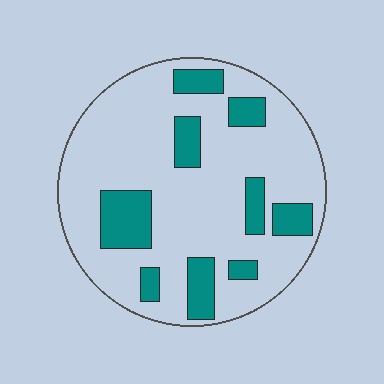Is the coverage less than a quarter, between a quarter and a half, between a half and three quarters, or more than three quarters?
Less than a quarter.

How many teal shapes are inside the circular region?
9.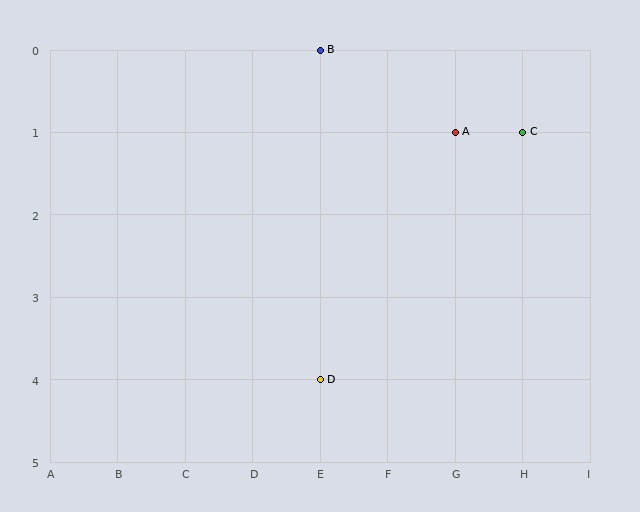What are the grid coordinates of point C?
Point C is at grid coordinates (H, 1).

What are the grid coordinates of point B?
Point B is at grid coordinates (E, 0).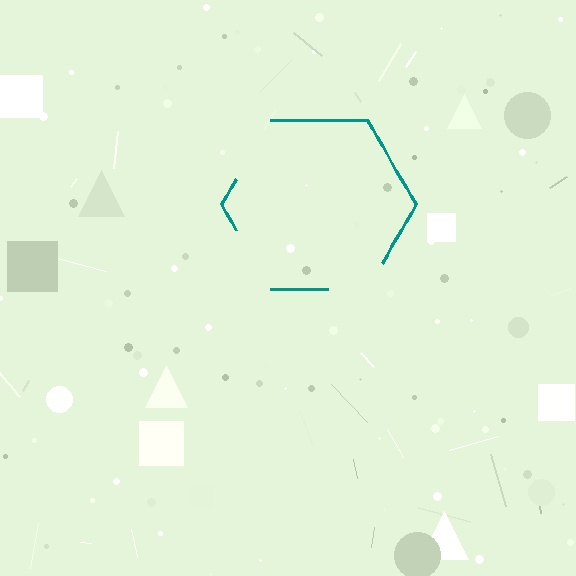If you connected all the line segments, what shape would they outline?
They would outline a hexagon.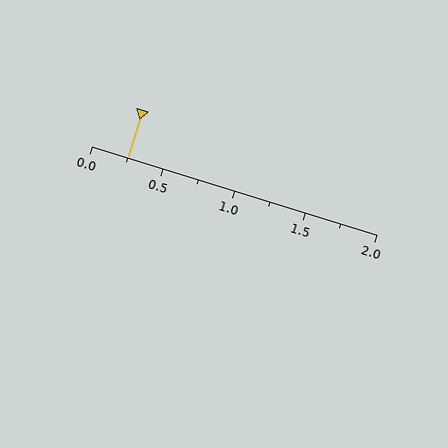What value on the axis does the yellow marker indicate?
The marker indicates approximately 0.25.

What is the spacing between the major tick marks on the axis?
The major ticks are spaced 0.5 apart.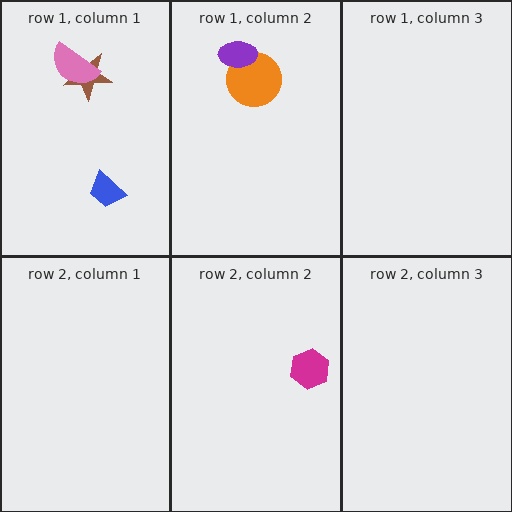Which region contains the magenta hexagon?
The row 2, column 2 region.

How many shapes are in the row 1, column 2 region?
2.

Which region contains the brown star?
The row 1, column 1 region.